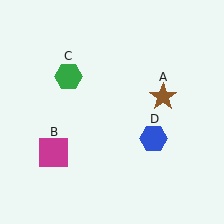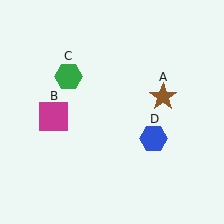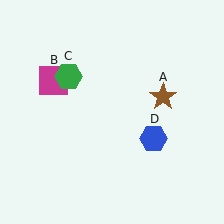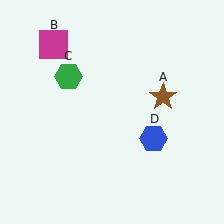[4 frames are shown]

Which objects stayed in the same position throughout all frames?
Brown star (object A) and green hexagon (object C) and blue hexagon (object D) remained stationary.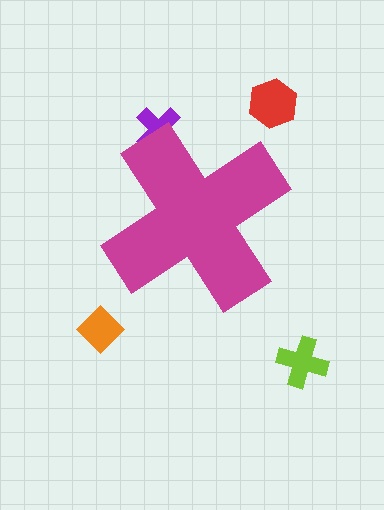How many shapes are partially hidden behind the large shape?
1 shape is partially hidden.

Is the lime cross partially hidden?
No, the lime cross is fully visible.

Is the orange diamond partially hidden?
No, the orange diamond is fully visible.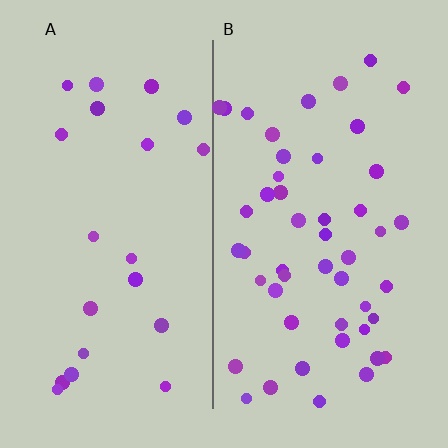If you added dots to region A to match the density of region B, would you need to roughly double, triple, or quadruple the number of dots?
Approximately double.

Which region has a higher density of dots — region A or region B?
B (the right).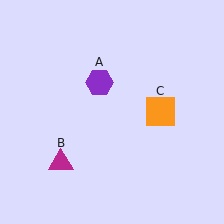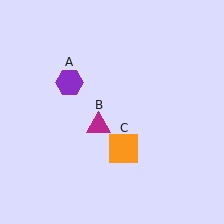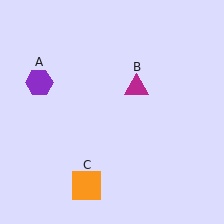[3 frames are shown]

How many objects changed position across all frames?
3 objects changed position: purple hexagon (object A), magenta triangle (object B), orange square (object C).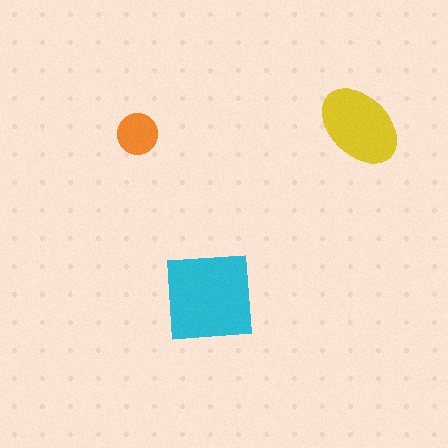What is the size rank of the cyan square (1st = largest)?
1st.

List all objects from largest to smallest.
The cyan square, the yellow ellipse, the orange circle.